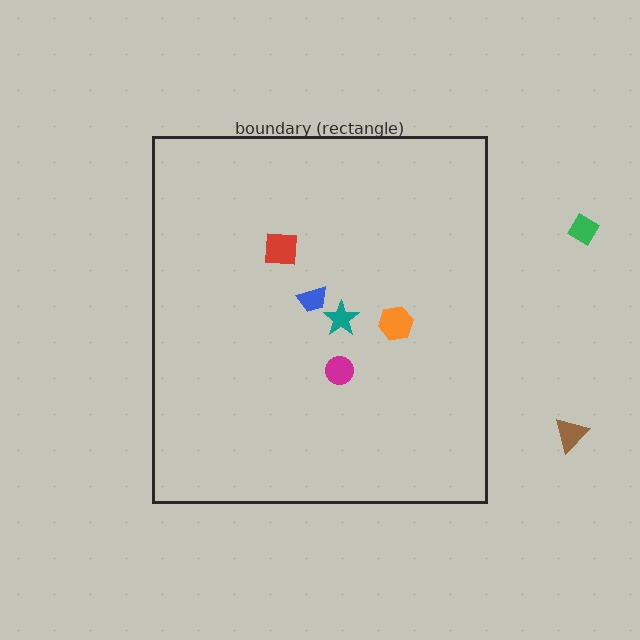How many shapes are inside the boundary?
5 inside, 2 outside.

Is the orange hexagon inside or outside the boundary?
Inside.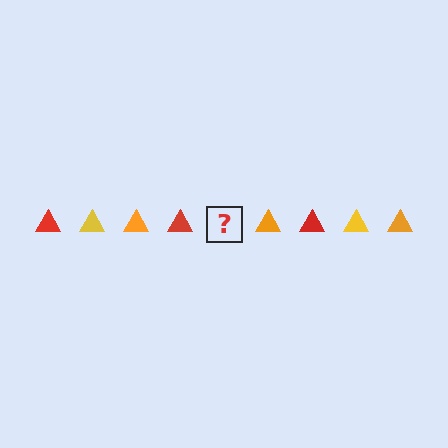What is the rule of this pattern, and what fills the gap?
The rule is that the pattern cycles through red, yellow, orange triangles. The gap should be filled with a yellow triangle.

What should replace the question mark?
The question mark should be replaced with a yellow triangle.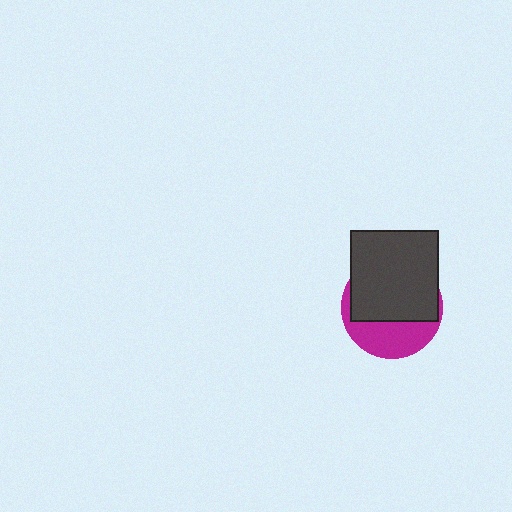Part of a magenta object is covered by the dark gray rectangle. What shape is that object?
It is a circle.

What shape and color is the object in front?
The object in front is a dark gray rectangle.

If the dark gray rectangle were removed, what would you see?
You would see the complete magenta circle.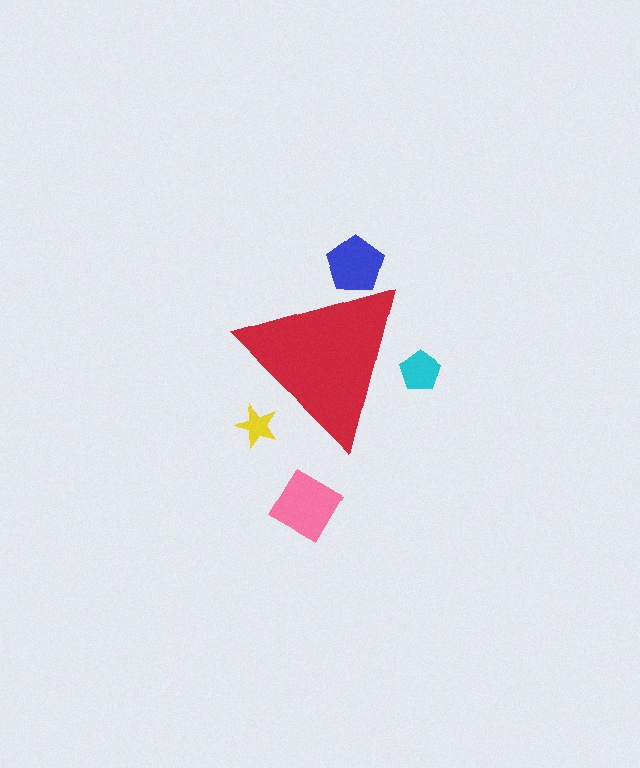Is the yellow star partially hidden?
Yes, the yellow star is partially hidden behind the red triangle.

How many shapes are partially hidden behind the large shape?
3 shapes are partially hidden.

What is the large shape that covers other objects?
A red triangle.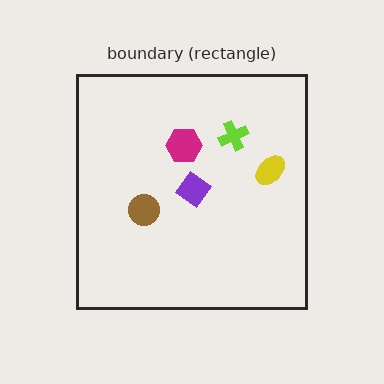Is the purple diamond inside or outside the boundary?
Inside.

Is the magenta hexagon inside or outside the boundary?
Inside.